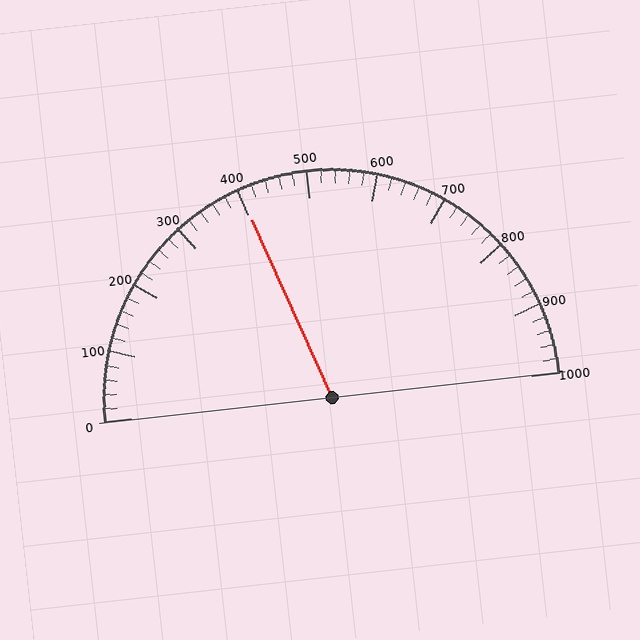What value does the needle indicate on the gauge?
The needle indicates approximately 400.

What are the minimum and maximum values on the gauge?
The gauge ranges from 0 to 1000.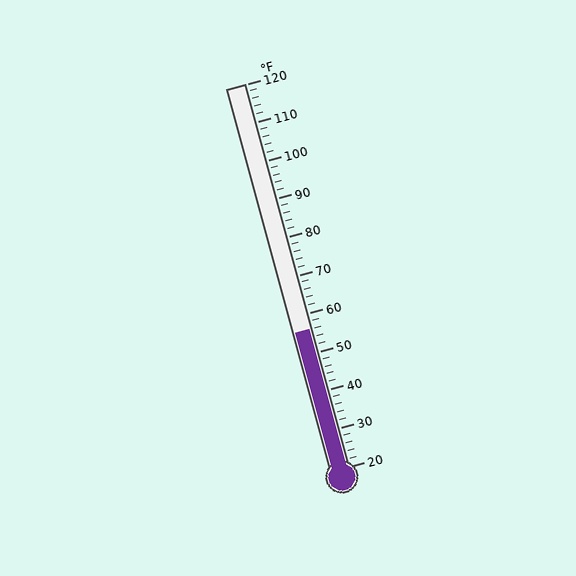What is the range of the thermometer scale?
The thermometer scale ranges from 20°F to 120°F.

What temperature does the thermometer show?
The thermometer shows approximately 56°F.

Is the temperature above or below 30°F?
The temperature is above 30°F.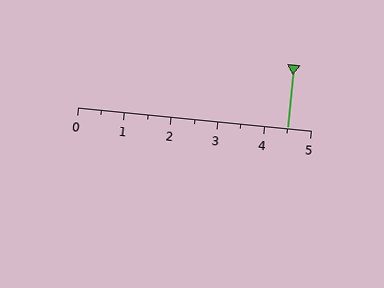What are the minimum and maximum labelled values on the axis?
The axis runs from 0 to 5.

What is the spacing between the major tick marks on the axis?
The major ticks are spaced 1 apart.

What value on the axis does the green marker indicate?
The marker indicates approximately 4.5.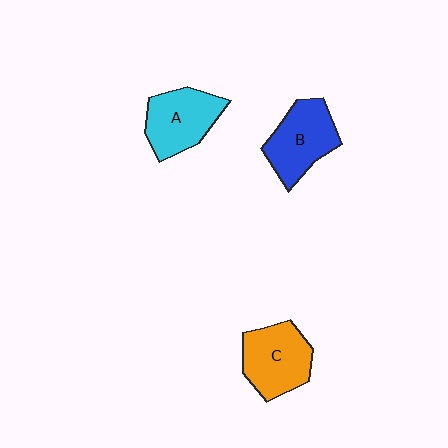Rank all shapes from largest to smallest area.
From largest to smallest: C (orange), B (blue), A (cyan).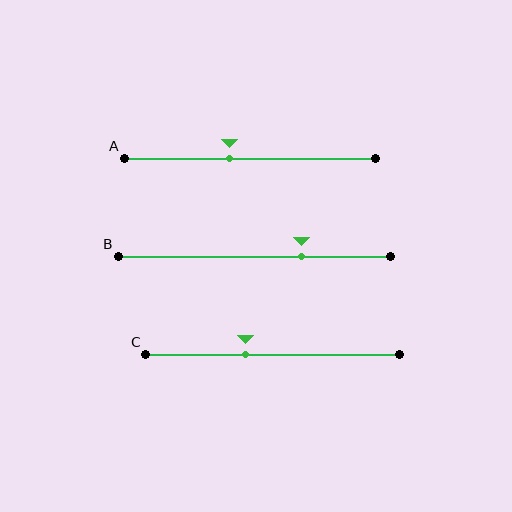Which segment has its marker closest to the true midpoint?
Segment A has its marker closest to the true midpoint.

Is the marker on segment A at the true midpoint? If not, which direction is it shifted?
No, the marker on segment A is shifted to the left by about 8% of the segment length.